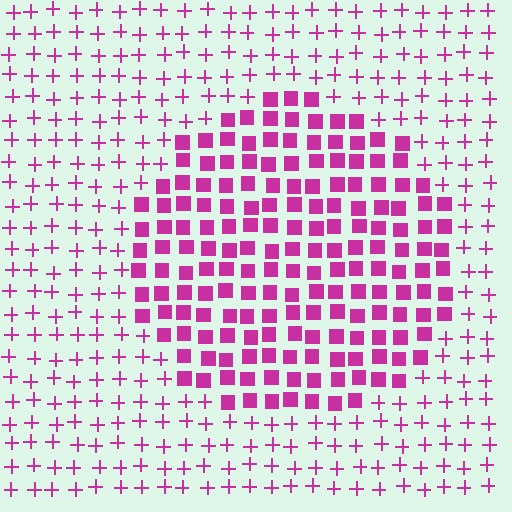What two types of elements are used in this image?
The image uses squares inside the circle region and plus signs outside it.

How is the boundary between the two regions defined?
The boundary is defined by a change in element shape: squares inside vs. plus signs outside. All elements share the same color and spacing.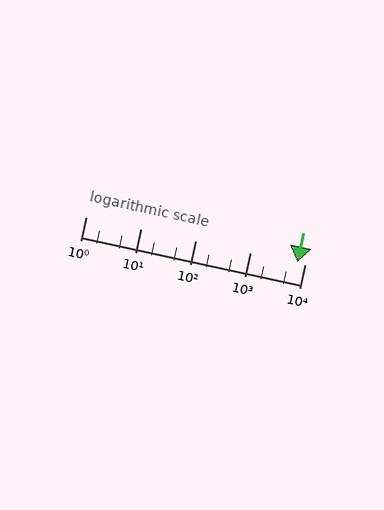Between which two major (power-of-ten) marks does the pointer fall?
The pointer is between 1000 and 10000.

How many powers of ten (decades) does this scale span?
The scale spans 4 decades, from 1 to 10000.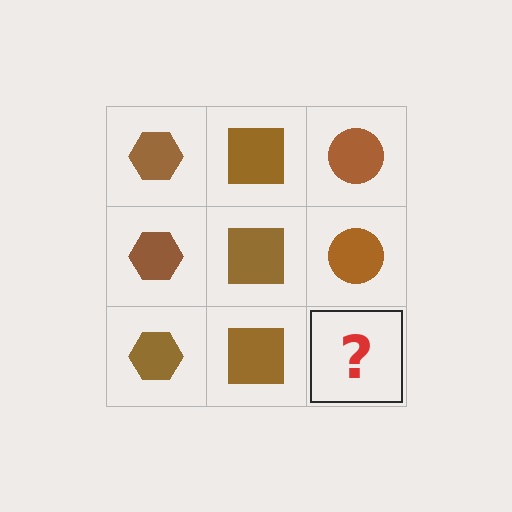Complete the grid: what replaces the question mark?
The question mark should be replaced with a brown circle.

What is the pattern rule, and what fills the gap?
The rule is that each column has a consistent shape. The gap should be filled with a brown circle.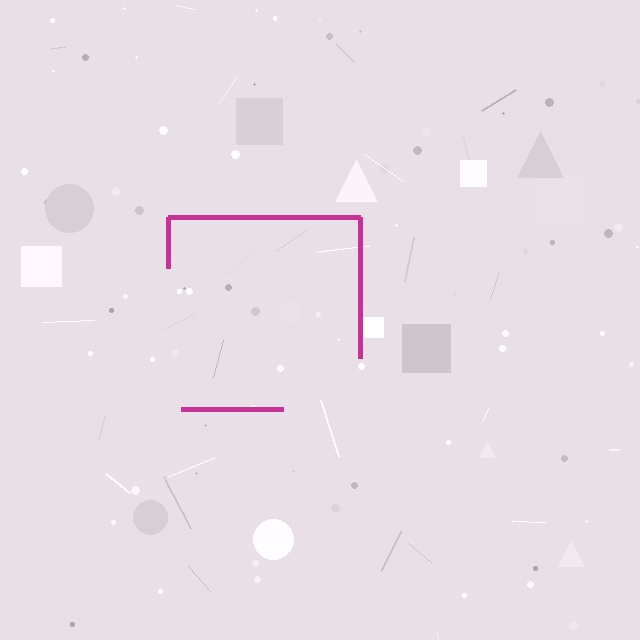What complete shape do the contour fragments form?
The contour fragments form a square.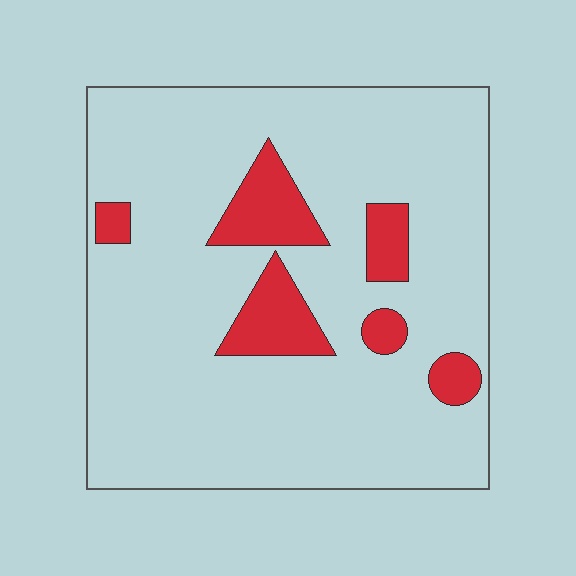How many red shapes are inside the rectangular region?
6.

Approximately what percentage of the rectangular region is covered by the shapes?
Approximately 15%.